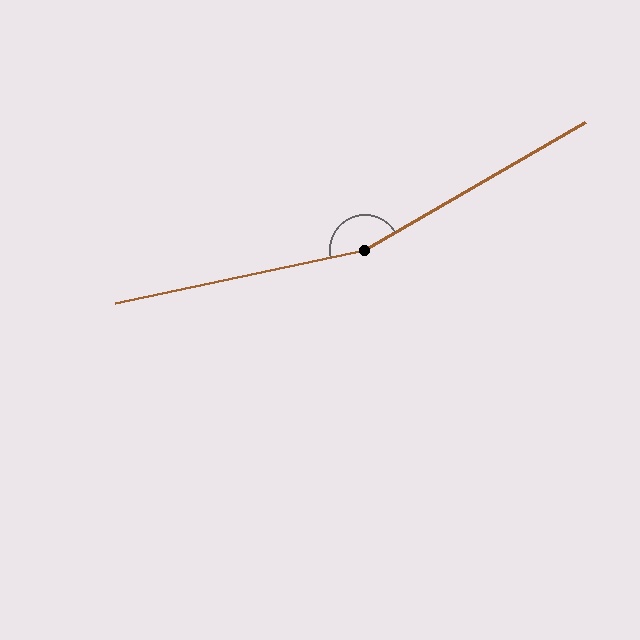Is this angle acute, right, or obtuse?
It is obtuse.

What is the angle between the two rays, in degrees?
Approximately 162 degrees.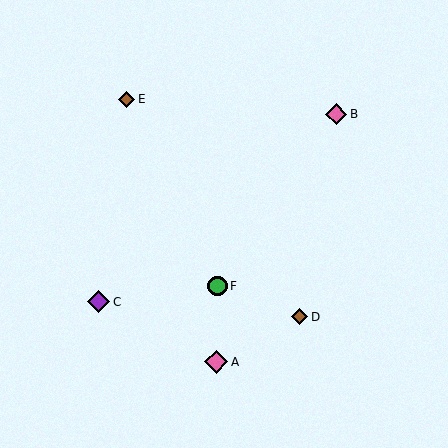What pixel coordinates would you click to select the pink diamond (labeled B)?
Click at (336, 114) to select the pink diamond B.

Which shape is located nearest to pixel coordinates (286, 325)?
The brown diamond (labeled D) at (300, 317) is nearest to that location.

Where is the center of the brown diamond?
The center of the brown diamond is at (300, 317).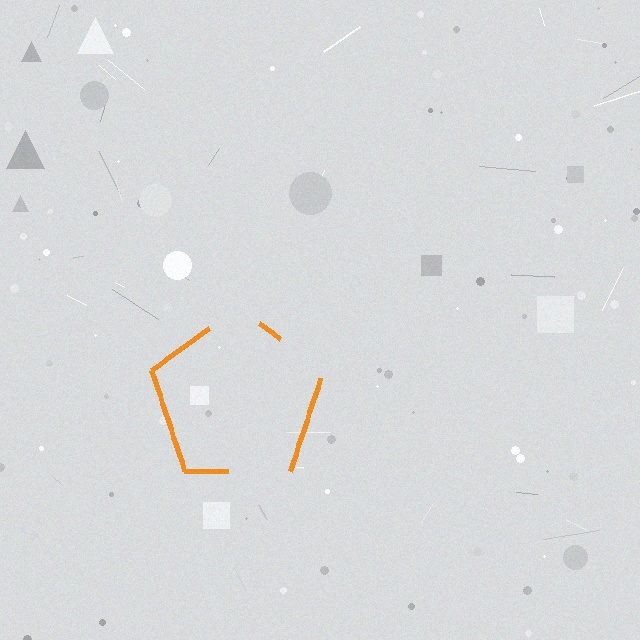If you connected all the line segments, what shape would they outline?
They would outline a pentagon.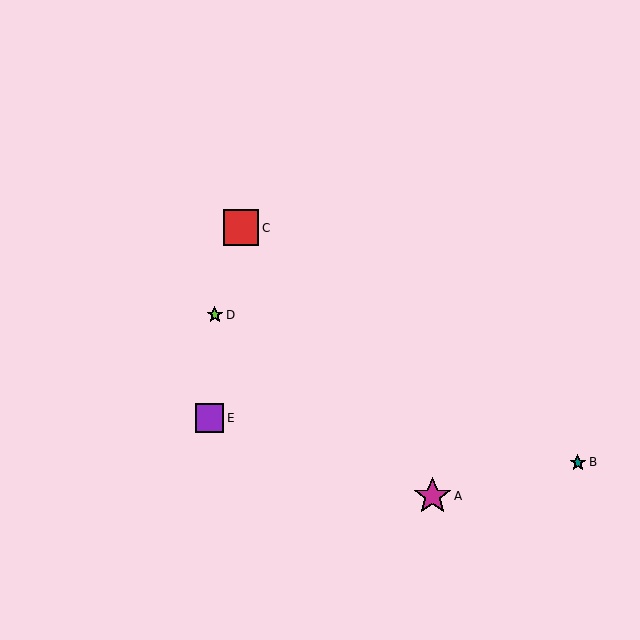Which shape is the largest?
The magenta star (labeled A) is the largest.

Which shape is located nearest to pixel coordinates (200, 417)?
The purple square (labeled E) at (209, 418) is nearest to that location.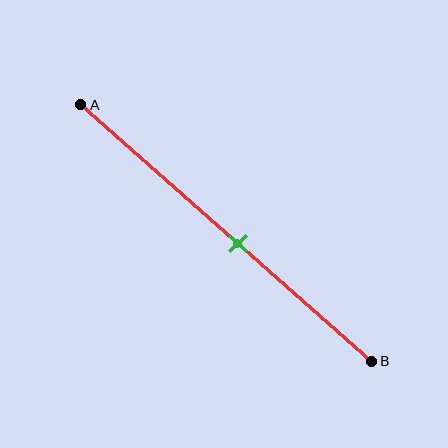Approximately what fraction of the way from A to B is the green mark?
The green mark is approximately 55% of the way from A to B.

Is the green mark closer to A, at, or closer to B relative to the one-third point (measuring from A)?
The green mark is closer to point B than the one-third point of segment AB.